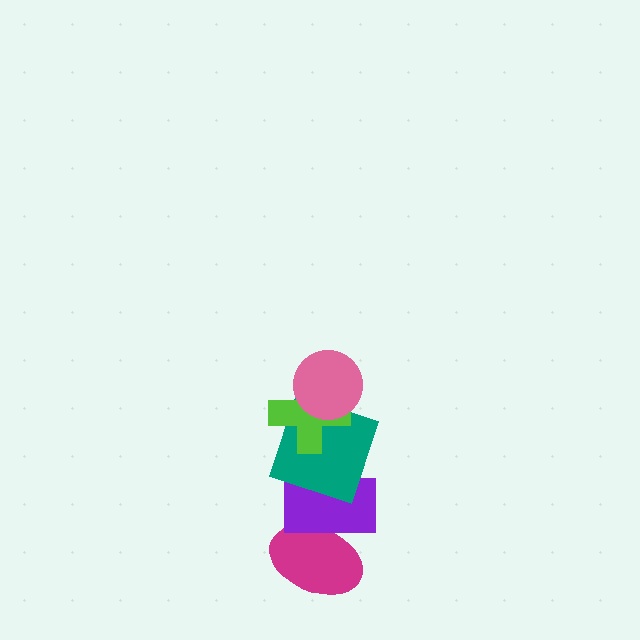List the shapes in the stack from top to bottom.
From top to bottom: the pink circle, the lime cross, the teal square, the purple rectangle, the magenta ellipse.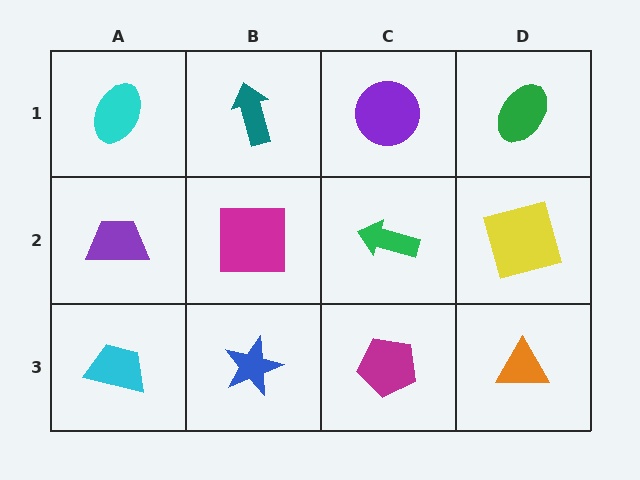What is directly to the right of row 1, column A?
A teal arrow.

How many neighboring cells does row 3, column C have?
3.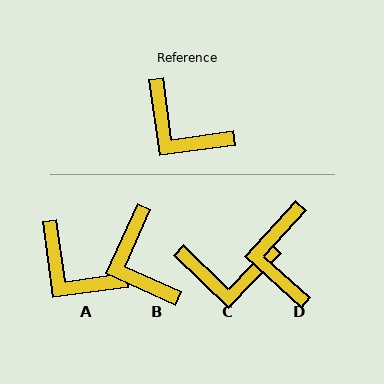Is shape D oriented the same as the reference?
No, it is off by about 50 degrees.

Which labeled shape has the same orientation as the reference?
A.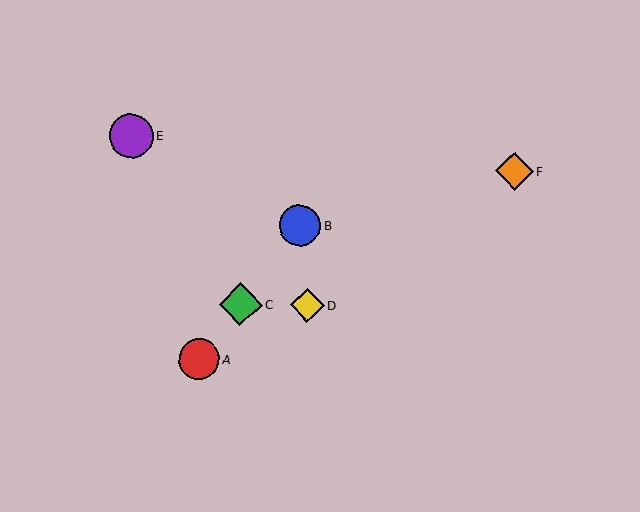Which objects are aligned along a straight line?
Objects A, B, C are aligned along a straight line.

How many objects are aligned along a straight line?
3 objects (A, B, C) are aligned along a straight line.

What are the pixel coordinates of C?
Object C is at (241, 304).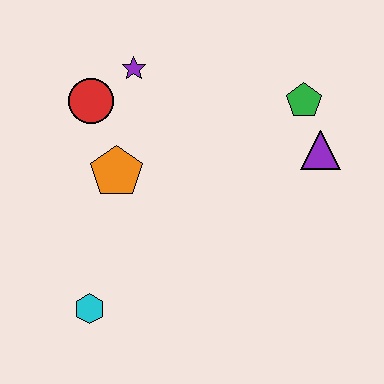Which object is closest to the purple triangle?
The green pentagon is closest to the purple triangle.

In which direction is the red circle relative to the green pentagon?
The red circle is to the left of the green pentagon.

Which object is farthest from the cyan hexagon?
The green pentagon is farthest from the cyan hexagon.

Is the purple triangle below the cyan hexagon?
No